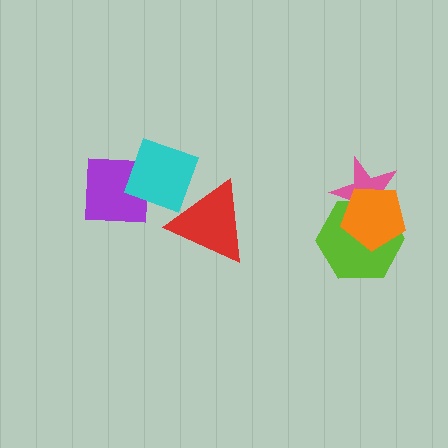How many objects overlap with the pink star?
2 objects overlap with the pink star.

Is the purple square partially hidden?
Yes, it is partially covered by another shape.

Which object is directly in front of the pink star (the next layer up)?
The lime hexagon is directly in front of the pink star.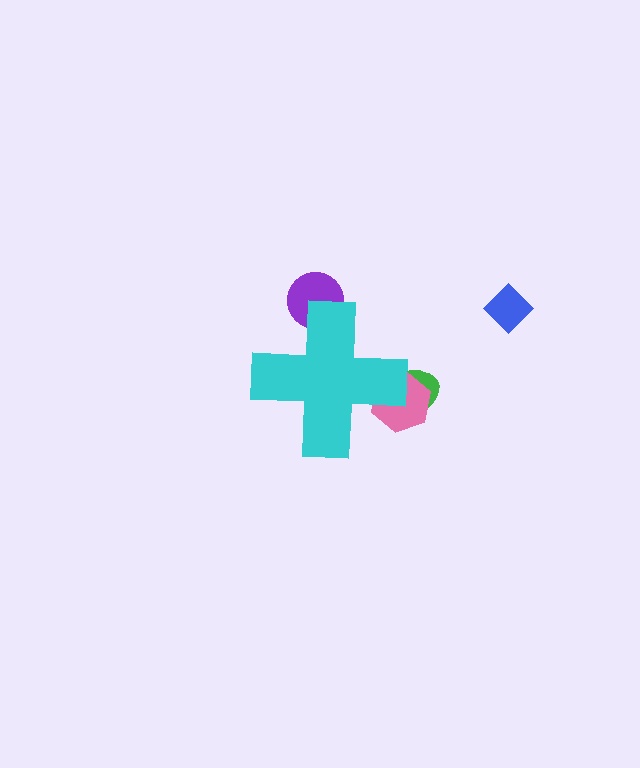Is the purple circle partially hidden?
Yes, the purple circle is partially hidden behind the cyan cross.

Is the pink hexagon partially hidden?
Yes, the pink hexagon is partially hidden behind the cyan cross.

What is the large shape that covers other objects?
A cyan cross.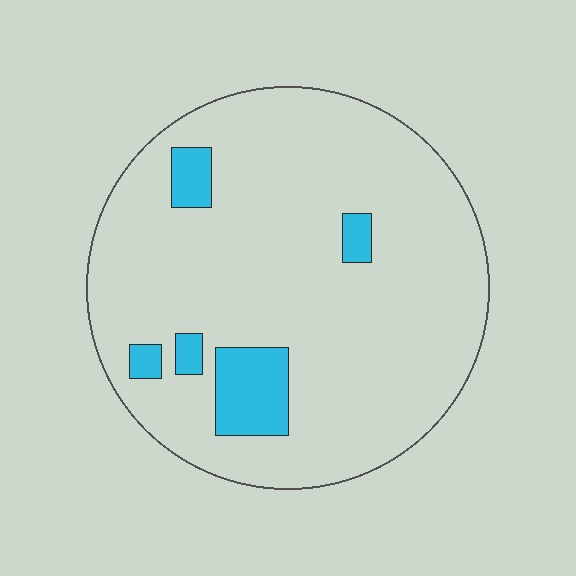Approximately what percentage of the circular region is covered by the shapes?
Approximately 10%.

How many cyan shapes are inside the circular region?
5.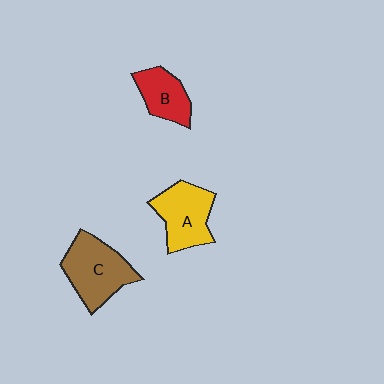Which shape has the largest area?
Shape C (brown).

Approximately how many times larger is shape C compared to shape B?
Approximately 1.6 times.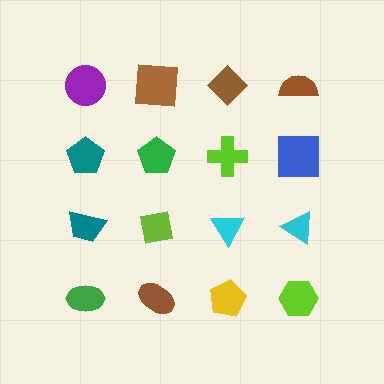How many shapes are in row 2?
4 shapes.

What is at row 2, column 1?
A teal pentagon.